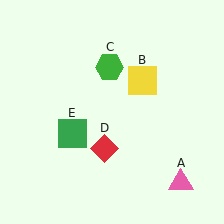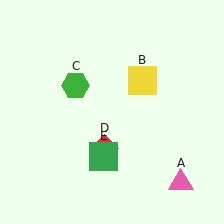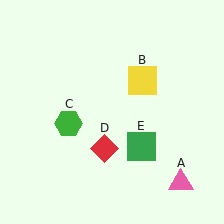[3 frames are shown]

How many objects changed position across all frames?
2 objects changed position: green hexagon (object C), green square (object E).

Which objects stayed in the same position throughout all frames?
Pink triangle (object A) and yellow square (object B) and red diamond (object D) remained stationary.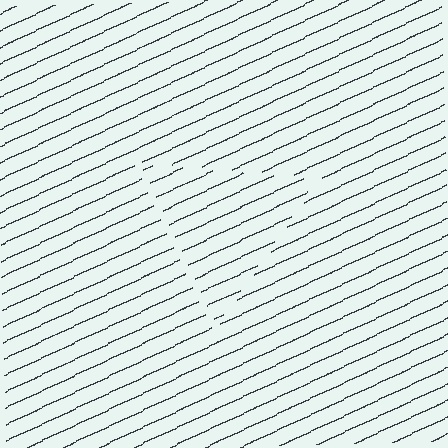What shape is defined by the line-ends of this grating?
An illusory triangle. The interior of the shape contains the same grating, shifted by half a period — the contour is defined by the phase discontinuity where line-ends from the inner and outer gratings abut.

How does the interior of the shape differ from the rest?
The interior of the shape contains the same grating, shifted by half a period — the contour is defined by the phase discontinuity where line-ends from the inner and outer gratings abut.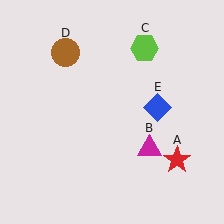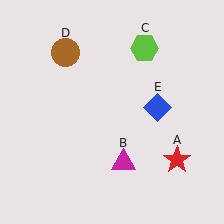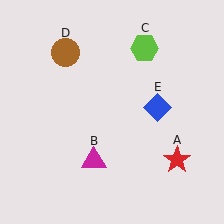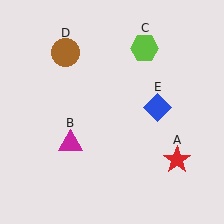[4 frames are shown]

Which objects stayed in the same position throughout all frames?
Red star (object A) and lime hexagon (object C) and brown circle (object D) and blue diamond (object E) remained stationary.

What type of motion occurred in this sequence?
The magenta triangle (object B) rotated clockwise around the center of the scene.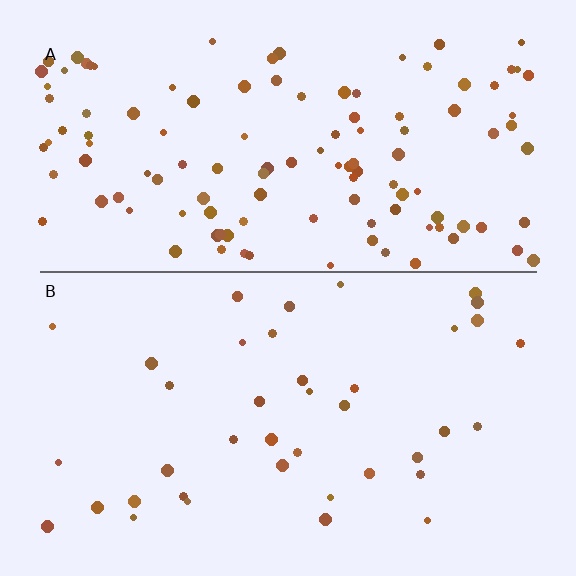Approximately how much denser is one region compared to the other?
Approximately 3.0× — region A over region B.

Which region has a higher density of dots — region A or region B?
A (the top).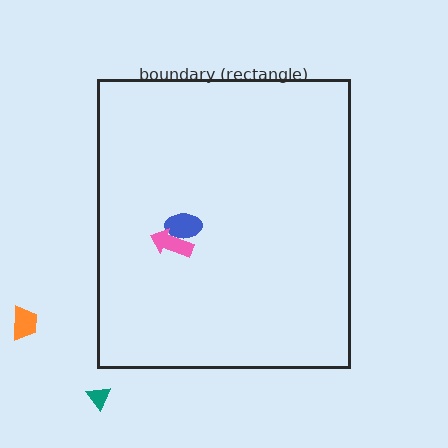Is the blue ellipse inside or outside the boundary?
Inside.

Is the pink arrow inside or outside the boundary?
Inside.